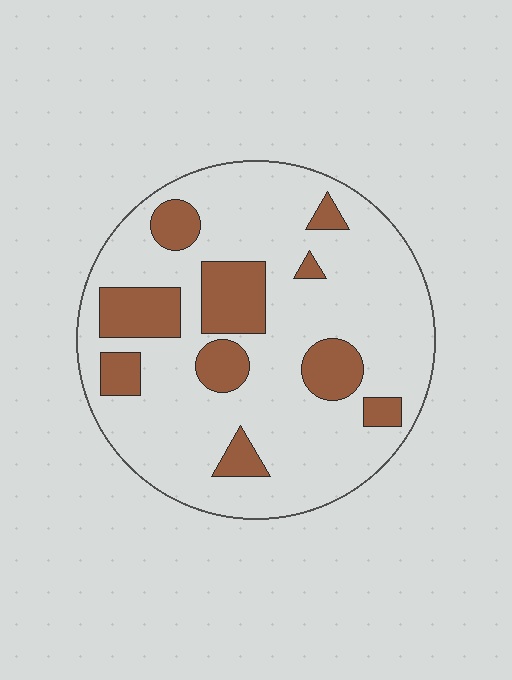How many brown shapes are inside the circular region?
10.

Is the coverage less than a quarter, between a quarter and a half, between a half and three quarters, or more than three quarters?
Less than a quarter.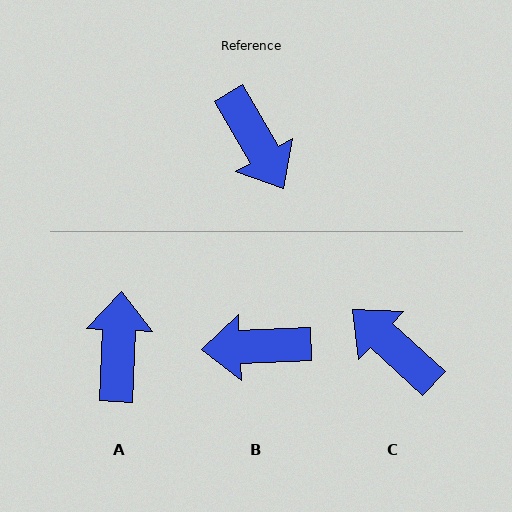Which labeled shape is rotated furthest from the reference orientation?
C, about 163 degrees away.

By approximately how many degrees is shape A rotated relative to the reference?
Approximately 147 degrees counter-clockwise.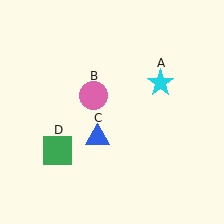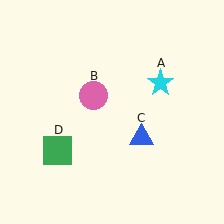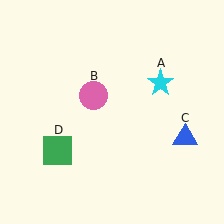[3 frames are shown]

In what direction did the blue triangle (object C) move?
The blue triangle (object C) moved right.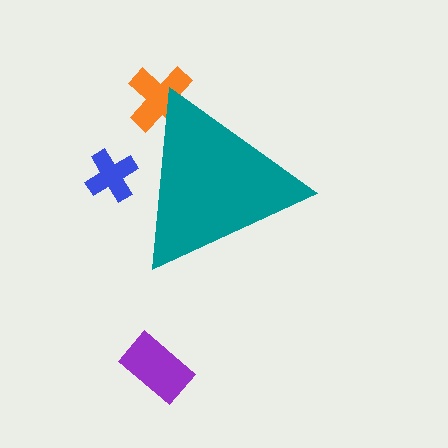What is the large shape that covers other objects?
A teal triangle.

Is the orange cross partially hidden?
Yes, the orange cross is partially hidden behind the teal triangle.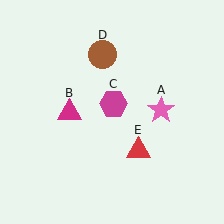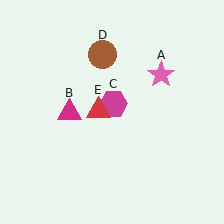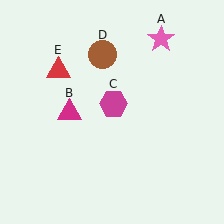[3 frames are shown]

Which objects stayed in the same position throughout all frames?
Magenta triangle (object B) and magenta hexagon (object C) and brown circle (object D) remained stationary.